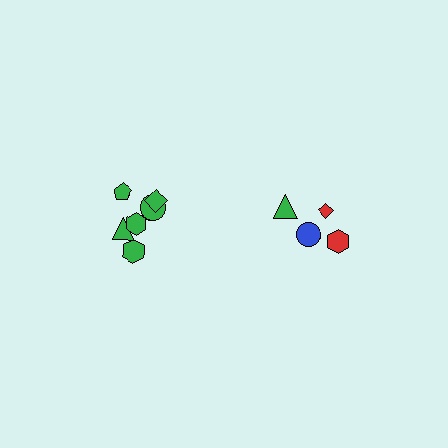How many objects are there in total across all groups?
There are 11 objects.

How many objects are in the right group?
There are 4 objects.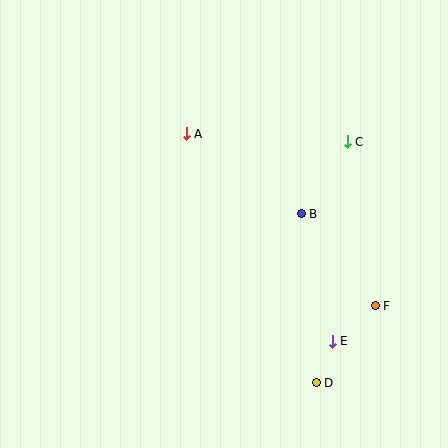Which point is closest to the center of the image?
Point B at (301, 214) is closest to the center.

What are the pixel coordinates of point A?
Point A is at (186, 134).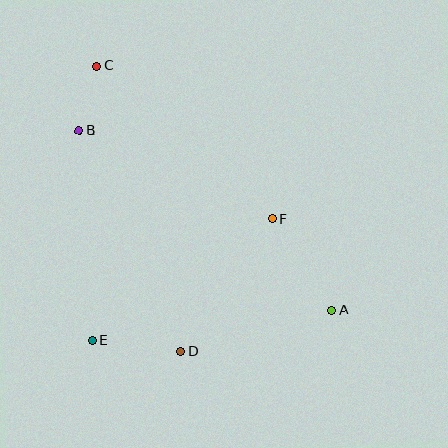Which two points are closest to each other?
Points B and C are closest to each other.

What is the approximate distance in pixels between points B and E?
The distance between B and E is approximately 210 pixels.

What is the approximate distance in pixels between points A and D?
The distance between A and D is approximately 157 pixels.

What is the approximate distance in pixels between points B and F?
The distance between B and F is approximately 212 pixels.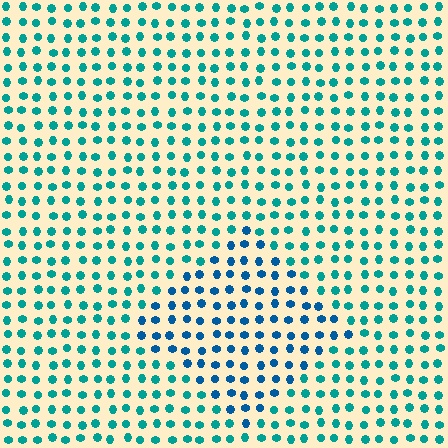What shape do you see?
I see a diamond.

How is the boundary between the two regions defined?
The boundary is defined purely by a slight shift in hue (about 30 degrees). Spacing, size, and orientation are identical on both sides.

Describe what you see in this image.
The image is filled with small teal elements in a uniform arrangement. A diamond-shaped region is visible where the elements are tinted to a slightly different hue, forming a subtle color boundary.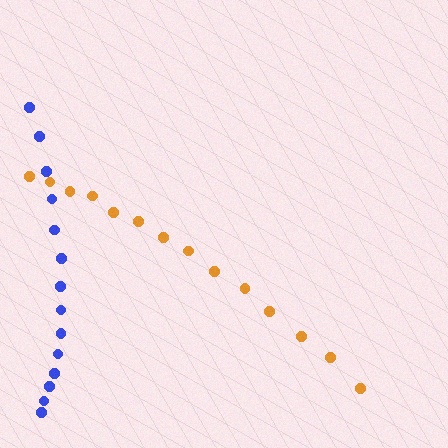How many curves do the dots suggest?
There are 2 distinct paths.